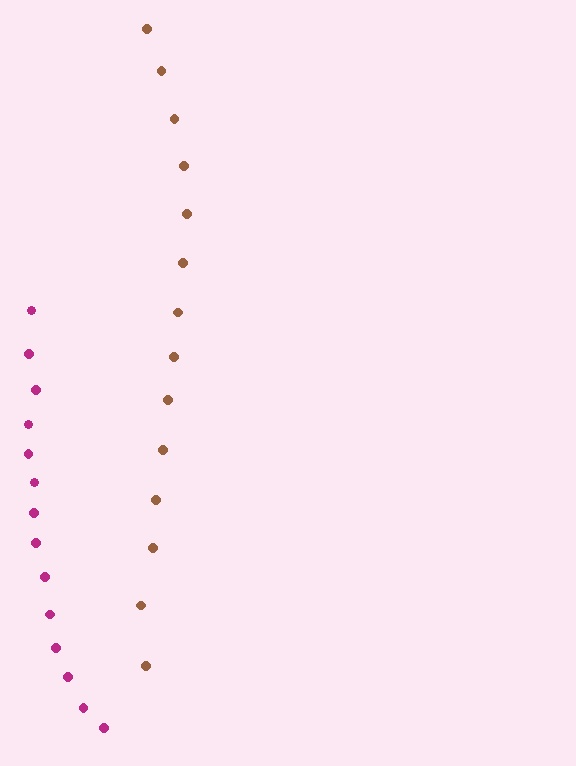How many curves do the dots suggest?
There are 2 distinct paths.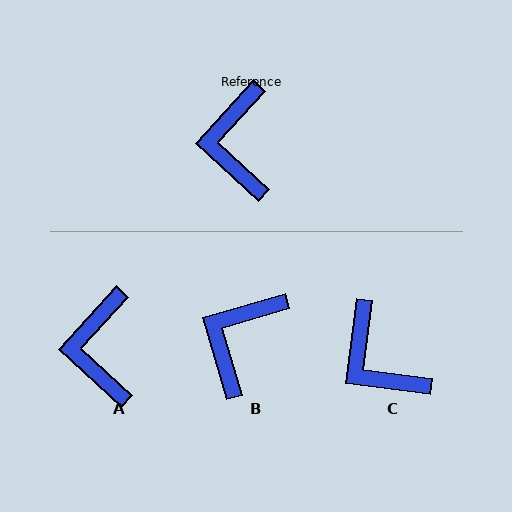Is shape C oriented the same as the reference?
No, it is off by about 35 degrees.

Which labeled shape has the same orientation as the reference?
A.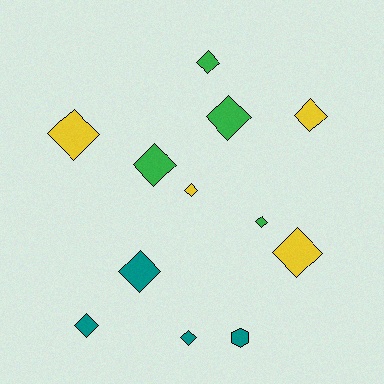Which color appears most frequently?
Yellow, with 4 objects.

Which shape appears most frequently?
Diamond, with 11 objects.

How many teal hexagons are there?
There is 1 teal hexagon.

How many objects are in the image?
There are 12 objects.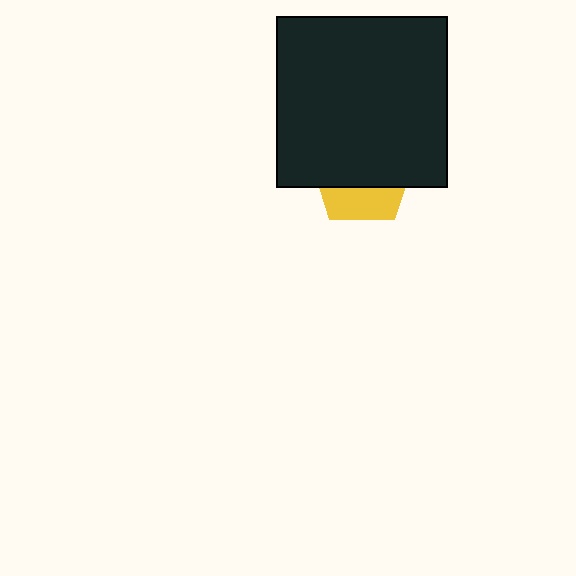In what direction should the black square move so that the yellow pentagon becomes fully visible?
The black square should move up. That is the shortest direction to clear the overlap and leave the yellow pentagon fully visible.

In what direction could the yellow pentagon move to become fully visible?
The yellow pentagon could move down. That would shift it out from behind the black square entirely.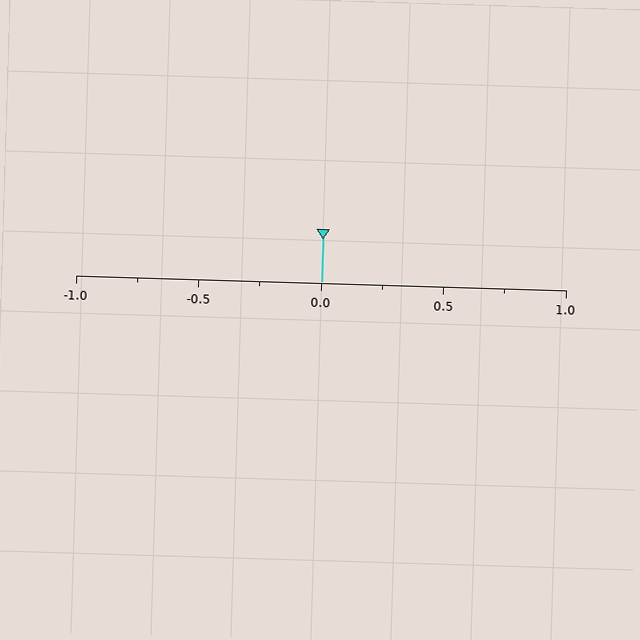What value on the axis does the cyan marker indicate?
The marker indicates approximately 0.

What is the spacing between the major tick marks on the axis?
The major ticks are spaced 0.5 apart.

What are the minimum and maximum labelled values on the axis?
The axis runs from -1.0 to 1.0.